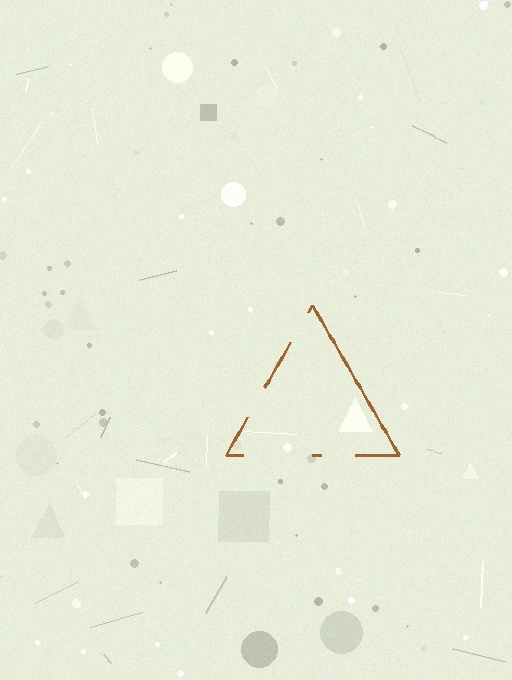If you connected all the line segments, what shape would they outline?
They would outline a triangle.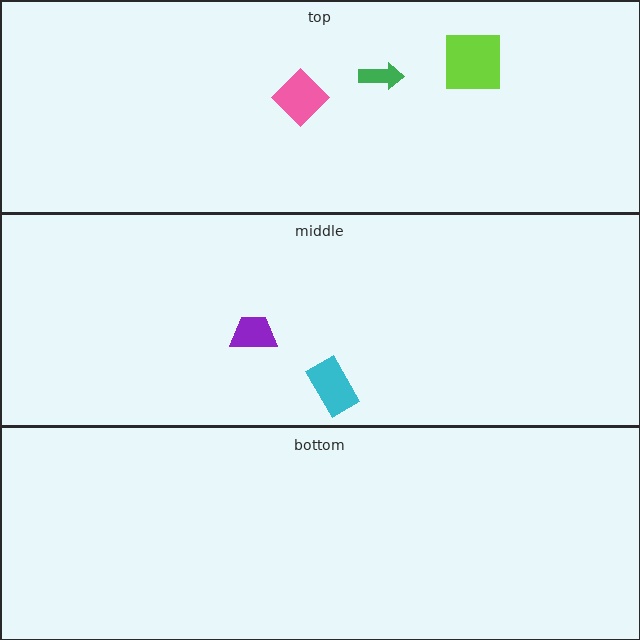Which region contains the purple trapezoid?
The middle region.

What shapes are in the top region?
The lime square, the pink diamond, the green arrow.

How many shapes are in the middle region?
2.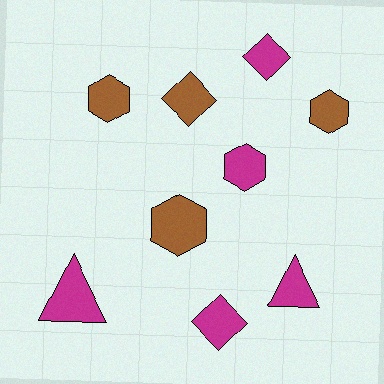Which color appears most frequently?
Magenta, with 5 objects.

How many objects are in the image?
There are 9 objects.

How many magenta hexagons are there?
There is 1 magenta hexagon.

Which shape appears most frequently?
Hexagon, with 4 objects.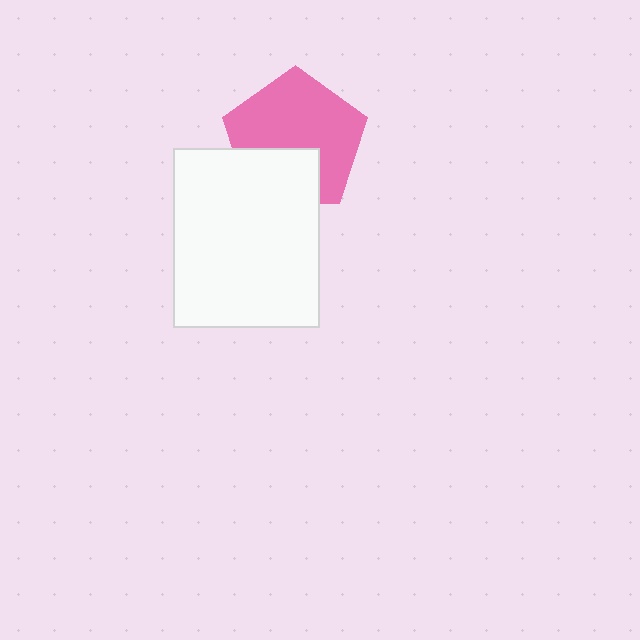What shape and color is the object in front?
The object in front is a white rectangle.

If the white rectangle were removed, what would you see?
You would see the complete pink pentagon.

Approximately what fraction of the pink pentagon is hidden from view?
Roughly 32% of the pink pentagon is hidden behind the white rectangle.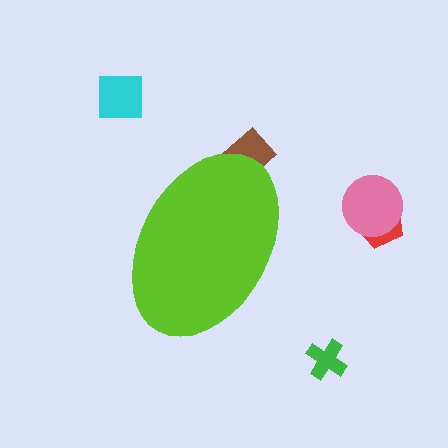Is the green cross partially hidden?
No, the green cross is fully visible.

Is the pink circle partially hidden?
No, the pink circle is fully visible.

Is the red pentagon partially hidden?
No, the red pentagon is fully visible.